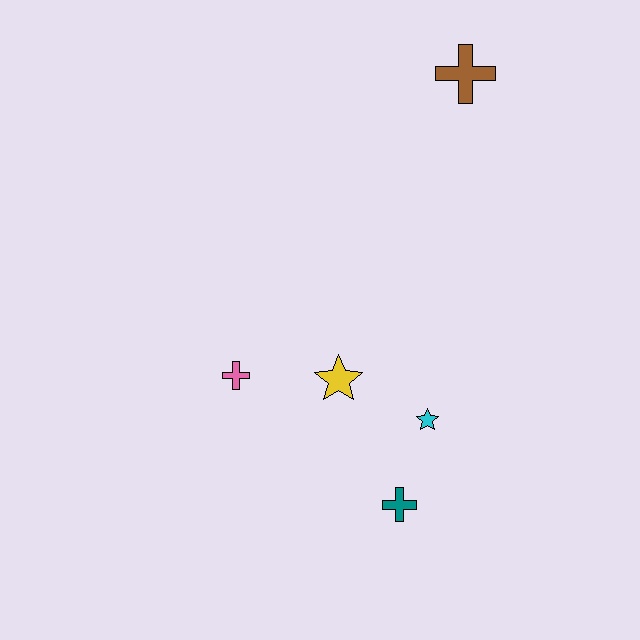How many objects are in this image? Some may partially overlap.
There are 5 objects.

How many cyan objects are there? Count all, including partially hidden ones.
There is 1 cyan object.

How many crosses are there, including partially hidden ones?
There are 3 crosses.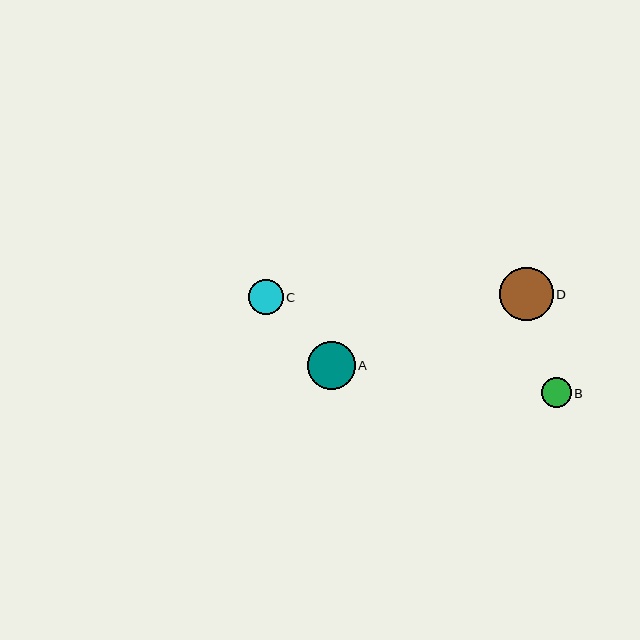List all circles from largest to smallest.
From largest to smallest: D, A, C, B.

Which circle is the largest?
Circle D is the largest with a size of approximately 53 pixels.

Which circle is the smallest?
Circle B is the smallest with a size of approximately 29 pixels.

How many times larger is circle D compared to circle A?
Circle D is approximately 1.1 times the size of circle A.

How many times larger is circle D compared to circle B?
Circle D is approximately 1.8 times the size of circle B.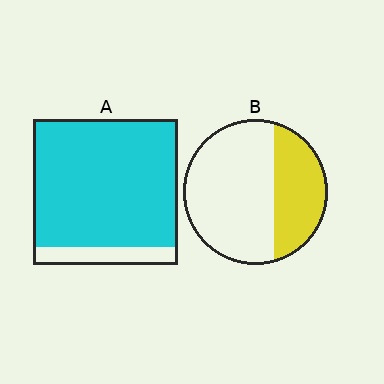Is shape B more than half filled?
No.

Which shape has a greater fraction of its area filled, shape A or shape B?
Shape A.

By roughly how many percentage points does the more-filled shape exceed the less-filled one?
By roughly 55 percentage points (A over B).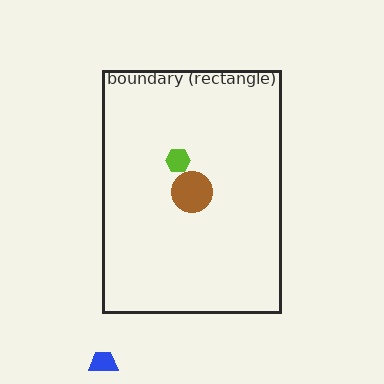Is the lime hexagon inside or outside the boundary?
Inside.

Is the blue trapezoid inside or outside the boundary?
Outside.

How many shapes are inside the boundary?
2 inside, 1 outside.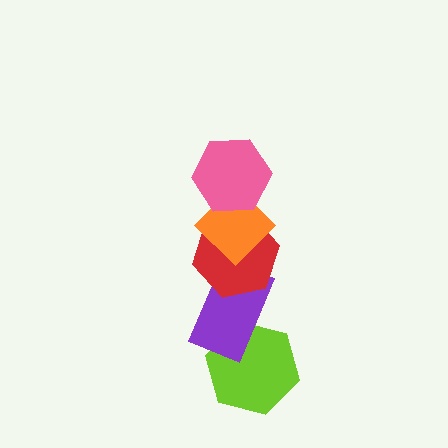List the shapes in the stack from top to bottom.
From top to bottom: the pink hexagon, the orange diamond, the red hexagon, the purple rectangle, the lime hexagon.